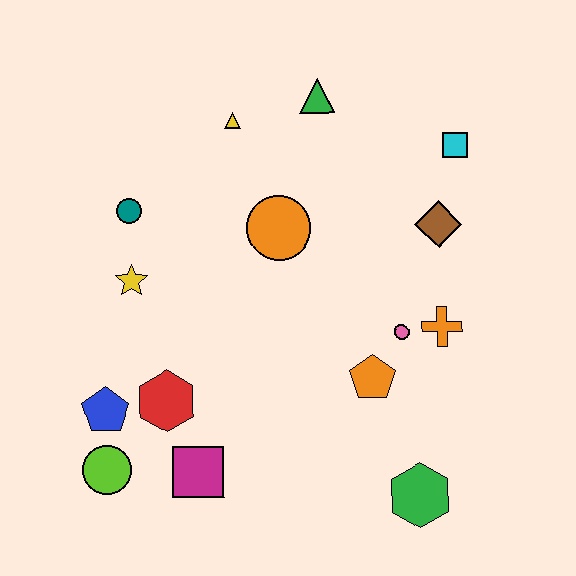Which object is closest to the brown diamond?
The cyan square is closest to the brown diamond.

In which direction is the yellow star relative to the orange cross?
The yellow star is to the left of the orange cross.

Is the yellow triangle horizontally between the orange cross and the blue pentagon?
Yes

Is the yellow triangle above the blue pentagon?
Yes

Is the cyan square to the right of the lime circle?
Yes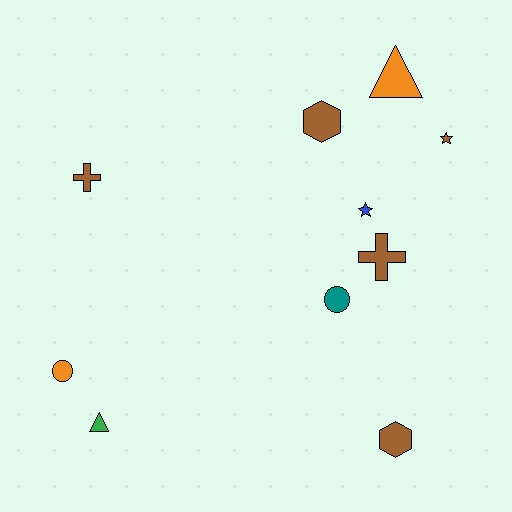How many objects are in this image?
There are 10 objects.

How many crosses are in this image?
There are 2 crosses.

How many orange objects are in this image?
There are 2 orange objects.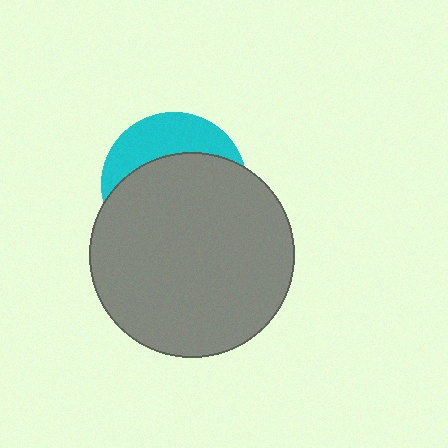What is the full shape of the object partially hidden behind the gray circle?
The partially hidden object is a cyan circle.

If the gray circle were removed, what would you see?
You would see the complete cyan circle.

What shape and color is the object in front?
The object in front is a gray circle.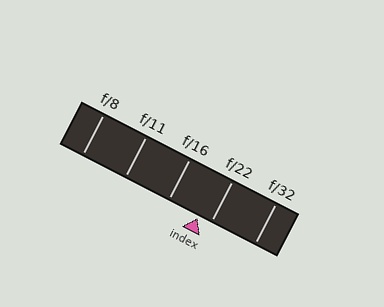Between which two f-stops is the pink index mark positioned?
The index mark is between f/16 and f/22.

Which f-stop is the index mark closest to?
The index mark is closest to f/22.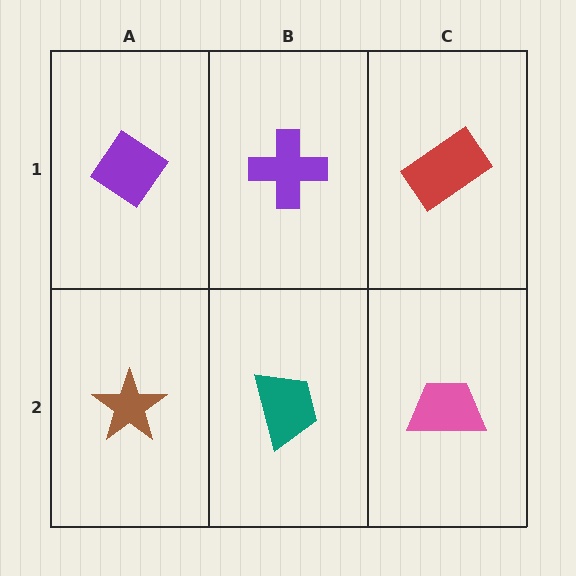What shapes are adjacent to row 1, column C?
A pink trapezoid (row 2, column C), a purple cross (row 1, column B).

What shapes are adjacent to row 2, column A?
A purple diamond (row 1, column A), a teal trapezoid (row 2, column B).